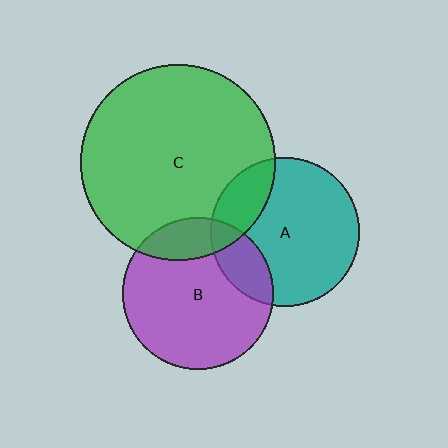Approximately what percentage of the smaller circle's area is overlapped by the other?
Approximately 20%.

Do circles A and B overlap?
Yes.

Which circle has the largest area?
Circle C (green).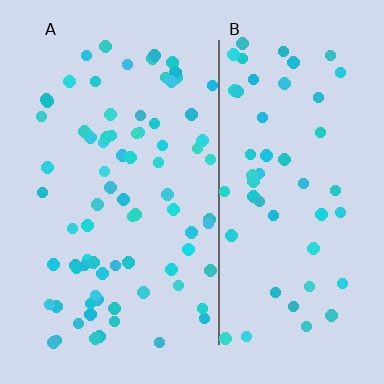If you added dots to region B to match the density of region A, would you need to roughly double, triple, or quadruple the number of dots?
Approximately double.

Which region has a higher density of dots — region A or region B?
A (the left).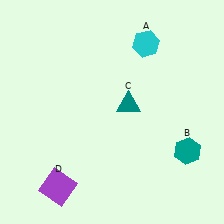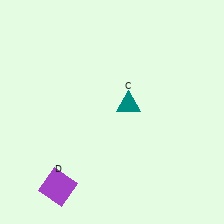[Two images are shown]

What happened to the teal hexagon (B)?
The teal hexagon (B) was removed in Image 2. It was in the bottom-right area of Image 1.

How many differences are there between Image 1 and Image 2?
There are 2 differences between the two images.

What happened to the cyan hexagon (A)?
The cyan hexagon (A) was removed in Image 2. It was in the top-right area of Image 1.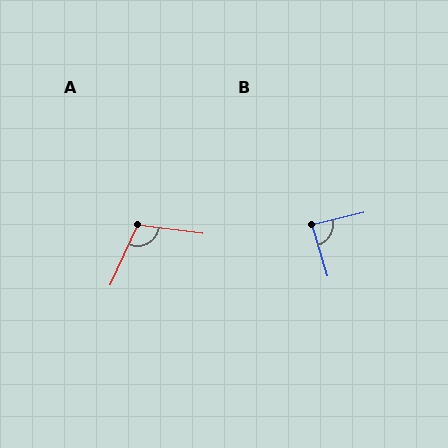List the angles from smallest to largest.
B (86°), A (107°).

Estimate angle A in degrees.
Approximately 107 degrees.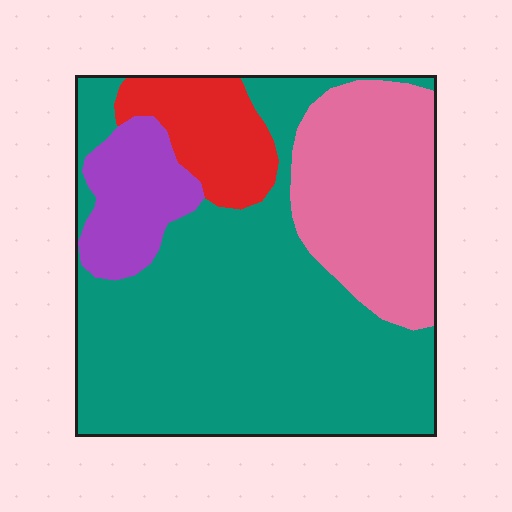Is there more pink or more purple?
Pink.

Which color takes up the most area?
Teal, at roughly 55%.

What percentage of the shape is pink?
Pink covers roughly 25% of the shape.